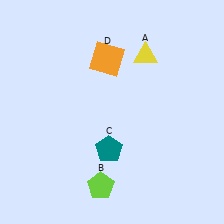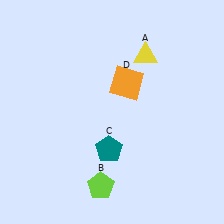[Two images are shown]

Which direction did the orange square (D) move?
The orange square (D) moved down.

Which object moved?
The orange square (D) moved down.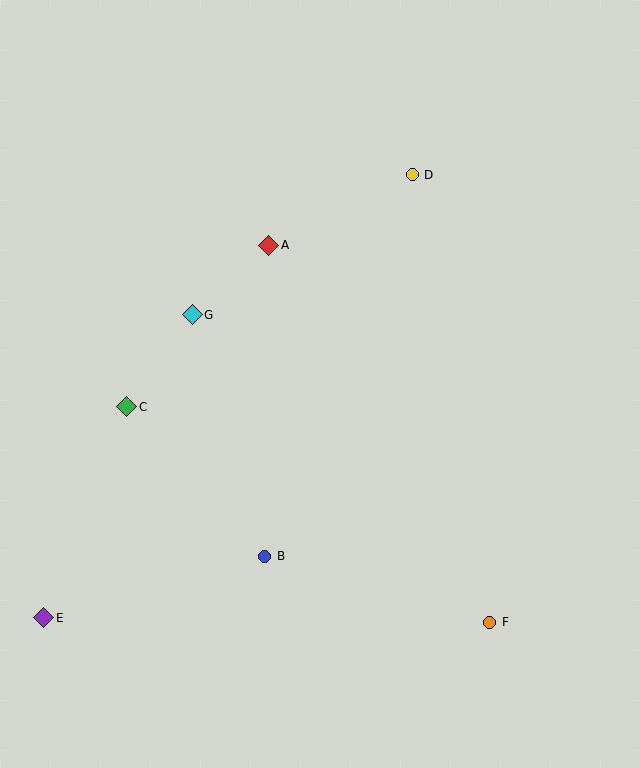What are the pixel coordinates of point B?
Point B is at (265, 556).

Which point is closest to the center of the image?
Point G at (192, 315) is closest to the center.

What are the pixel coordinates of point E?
Point E is at (44, 618).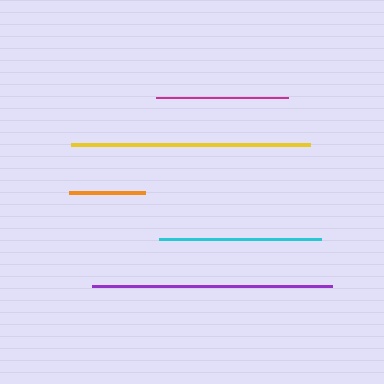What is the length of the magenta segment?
The magenta segment is approximately 132 pixels long.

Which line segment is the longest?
The purple line is the longest at approximately 240 pixels.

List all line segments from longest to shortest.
From longest to shortest: purple, yellow, cyan, magenta, orange.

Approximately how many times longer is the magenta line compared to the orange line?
The magenta line is approximately 1.7 times the length of the orange line.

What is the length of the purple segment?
The purple segment is approximately 240 pixels long.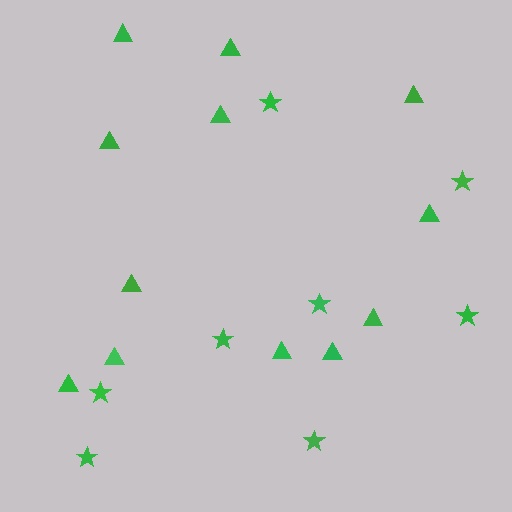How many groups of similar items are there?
There are 2 groups: one group of stars (8) and one group of triangles (12).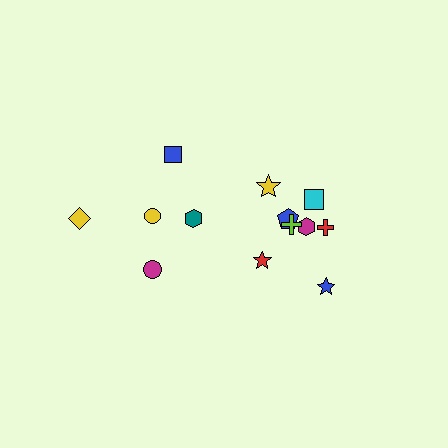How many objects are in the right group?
There are 8 objects.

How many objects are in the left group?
There are 5 objects.